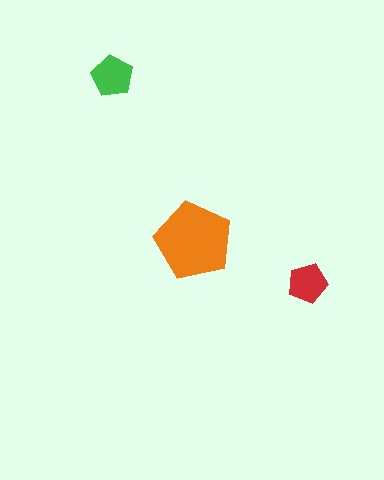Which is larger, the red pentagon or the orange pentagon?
The orange one.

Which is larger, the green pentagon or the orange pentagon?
The orange one.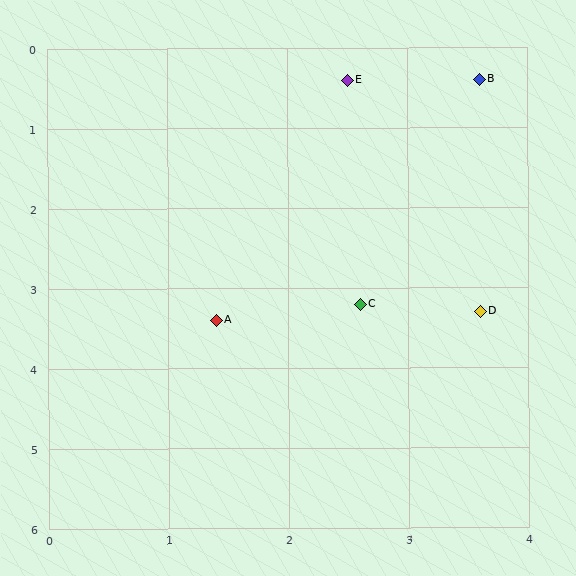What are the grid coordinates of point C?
Point C is at approximately (2.6, 3.2).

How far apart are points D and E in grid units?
Points D and E are about 3.1 grid units apart.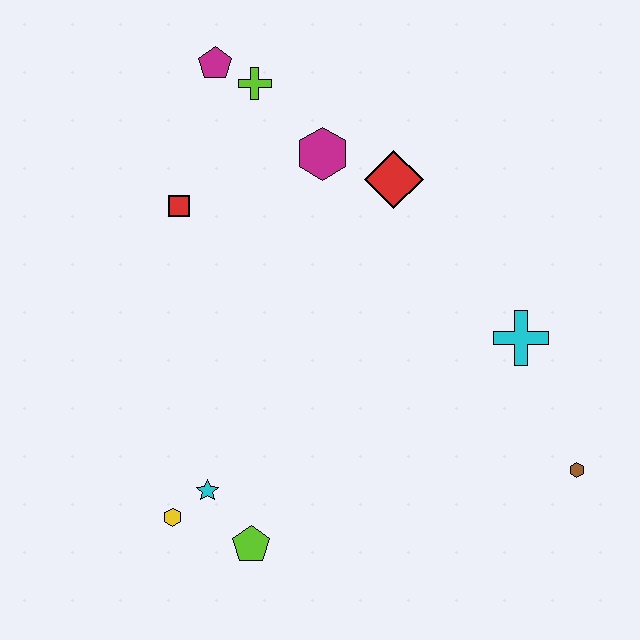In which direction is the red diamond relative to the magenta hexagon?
The red diamond is to the right of the magenta hexagon.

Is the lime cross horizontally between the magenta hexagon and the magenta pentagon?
Yes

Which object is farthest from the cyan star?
The magenta pentagon is farthest from the cyan star.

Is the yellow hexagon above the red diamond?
No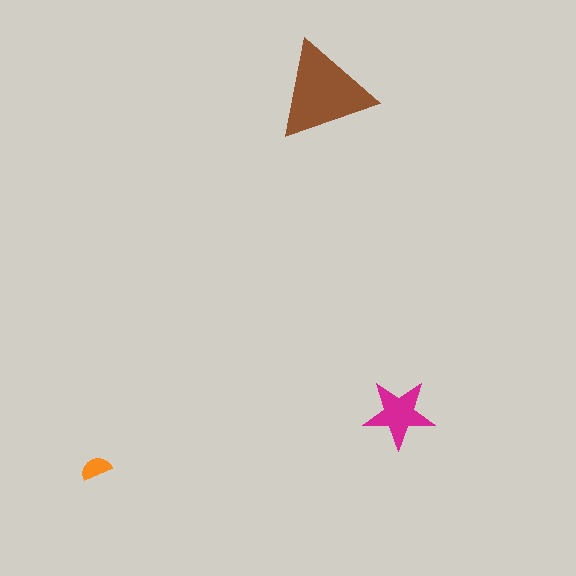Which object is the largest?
The brown triangle.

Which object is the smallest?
The orange semicircle.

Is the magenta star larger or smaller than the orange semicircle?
Larger.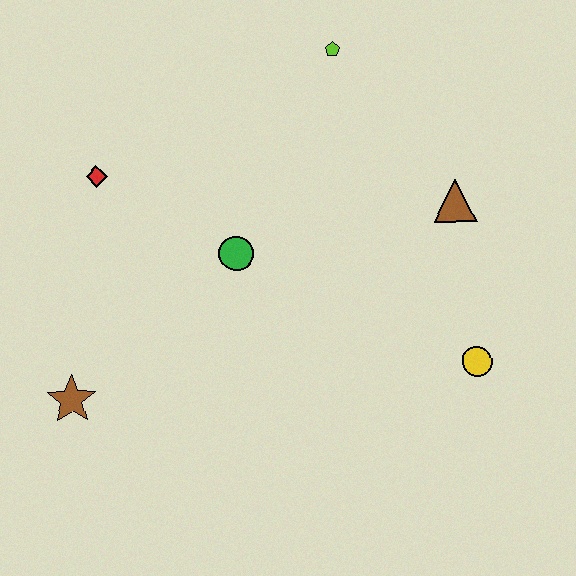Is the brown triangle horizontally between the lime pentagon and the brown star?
No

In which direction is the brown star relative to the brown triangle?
The brown star is to the left of the brown triangle.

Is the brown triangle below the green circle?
No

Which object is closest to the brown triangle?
The yellow circle is closest to the brown triangle.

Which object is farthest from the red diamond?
The yellow circle is farthest from the red diamond.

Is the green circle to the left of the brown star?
No